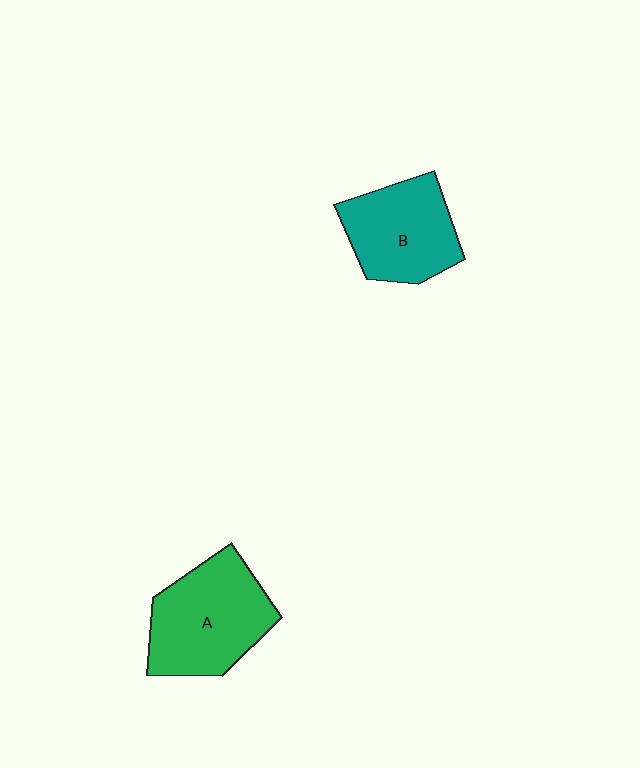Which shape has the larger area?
Shape A (green).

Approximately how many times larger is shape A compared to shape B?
Approximately 1.2 times.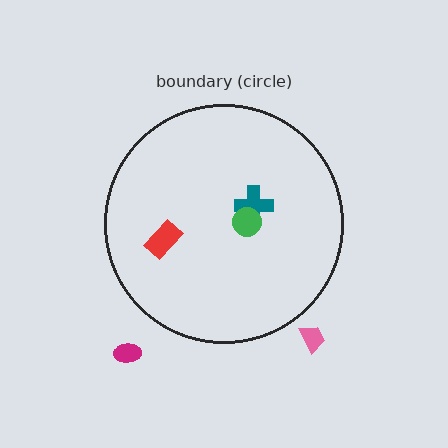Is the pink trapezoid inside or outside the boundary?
Outside.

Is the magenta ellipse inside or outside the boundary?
Outside.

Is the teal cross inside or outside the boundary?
Inside.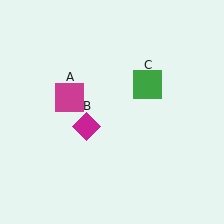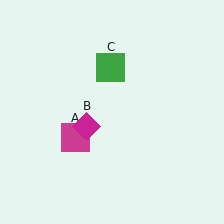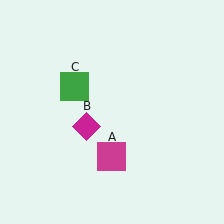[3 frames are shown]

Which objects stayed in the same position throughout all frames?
Magenta diamond (object B) remained stationary.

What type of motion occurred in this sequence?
The magenta square (object A), green square (object C) rotated counterclockwise around the center of the scene.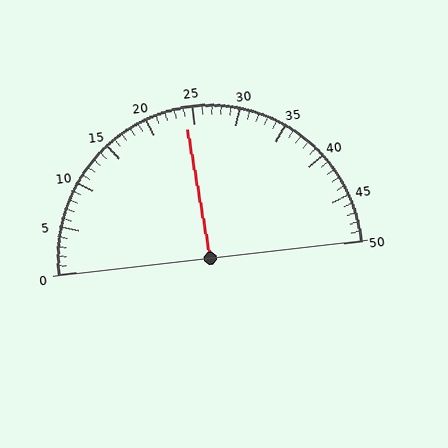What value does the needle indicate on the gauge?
The needle indicates approximately 24.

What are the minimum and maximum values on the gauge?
The gauge ranges from 0 to 50.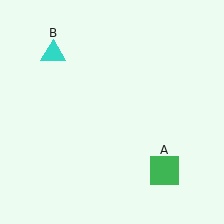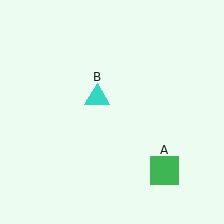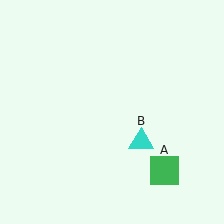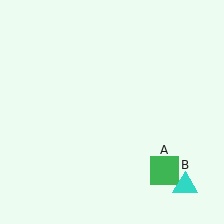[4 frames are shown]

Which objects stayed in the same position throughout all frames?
Green square (object A) remained stationary.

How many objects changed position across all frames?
1 object changed position: cyan triangle (object B).